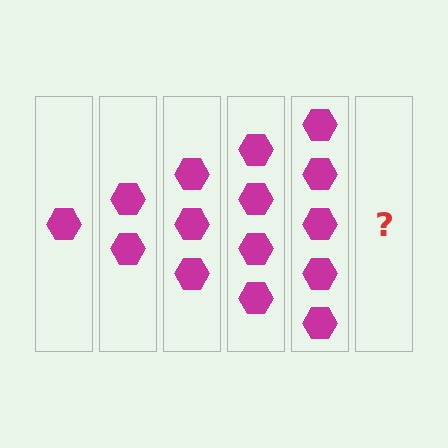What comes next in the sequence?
The next element should be 6 hexagons.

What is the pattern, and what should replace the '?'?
The pattern is that each step adds one more hexagon. The '?' should be 6 hexagons.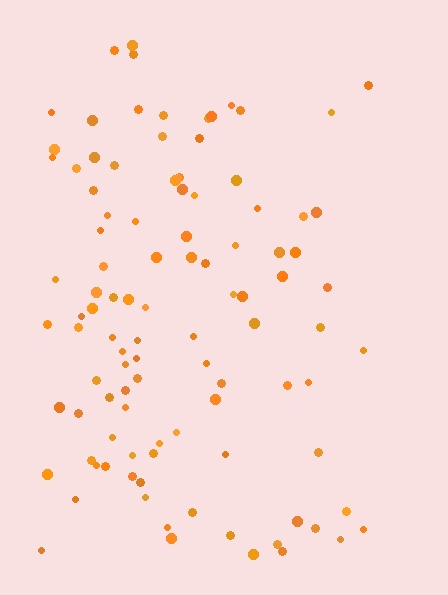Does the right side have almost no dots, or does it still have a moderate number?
Still a moderate number, just noticeably fewer than the left.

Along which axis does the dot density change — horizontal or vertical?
Horizontal.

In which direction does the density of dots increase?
From right to left, with the left side densest.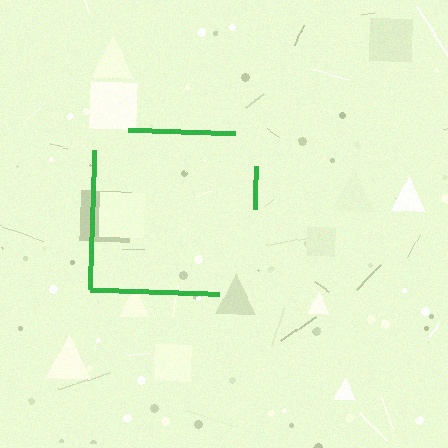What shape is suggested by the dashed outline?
The dashed outline suggests a square.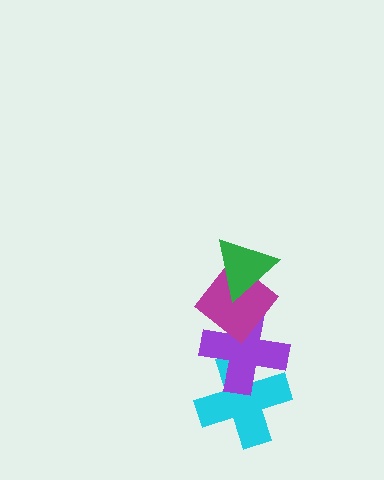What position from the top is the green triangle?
The green triangle is 1st from the top.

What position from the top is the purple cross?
The purple cross is 3rd from the top.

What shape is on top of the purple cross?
The magenta diamond is on top of the purple cross.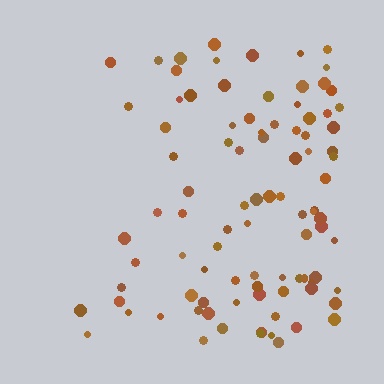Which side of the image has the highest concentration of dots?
The right.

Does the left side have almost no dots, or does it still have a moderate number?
Still a moderate number, just noticeably fewer than the right.